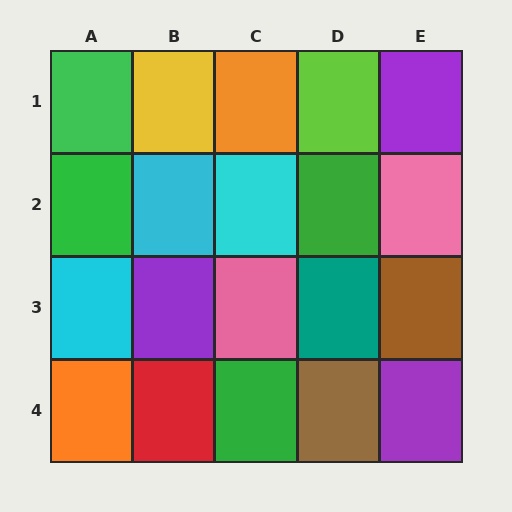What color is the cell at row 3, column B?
Purple.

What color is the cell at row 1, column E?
Purple.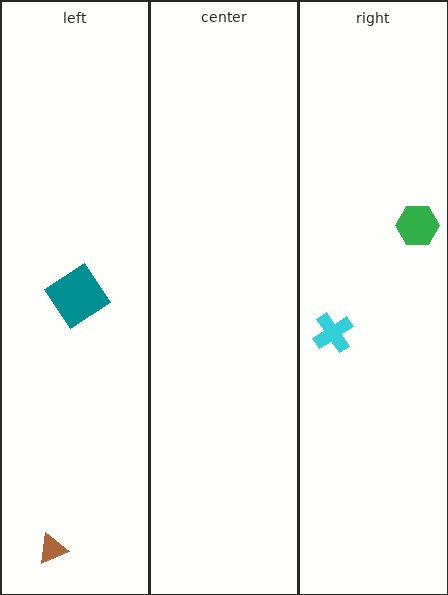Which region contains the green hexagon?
The right region.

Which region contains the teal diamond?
The left region.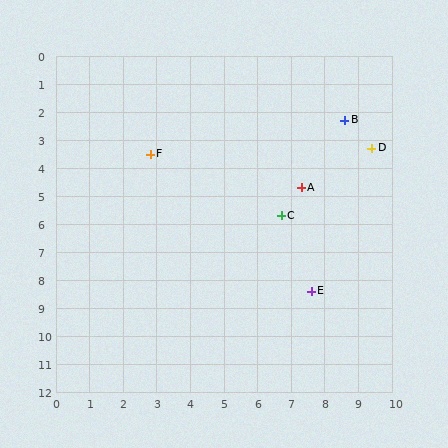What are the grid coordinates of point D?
Point D is at approximately (9.4, 3.3).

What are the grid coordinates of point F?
Point F is at approximately (2.8, 3.5).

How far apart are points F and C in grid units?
Points F and C are about 4.5 grid units apart.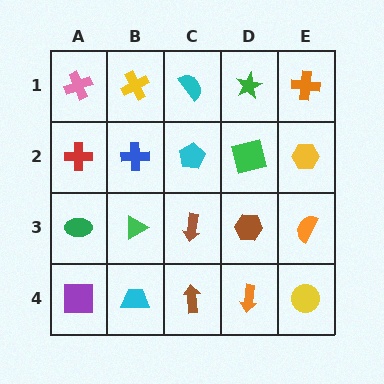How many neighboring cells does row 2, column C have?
4.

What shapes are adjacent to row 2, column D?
A green star (row 1, column D), a brown hexagon (row 3, column D), a cyan pentagon (row 2, column C), a yellow hexagon (row 2, column E).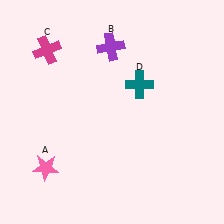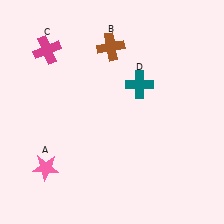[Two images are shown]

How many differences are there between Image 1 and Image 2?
There is 1 difference between the two images.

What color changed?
The cross (B) changed from purple in Image 1 to brown in Image 2.